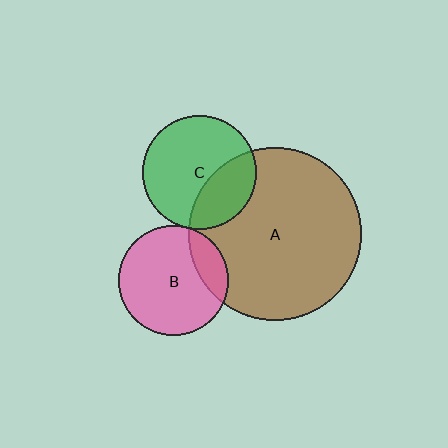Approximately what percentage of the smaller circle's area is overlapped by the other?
Approximately 30%.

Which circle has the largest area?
Circle A (brown).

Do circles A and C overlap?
Yes.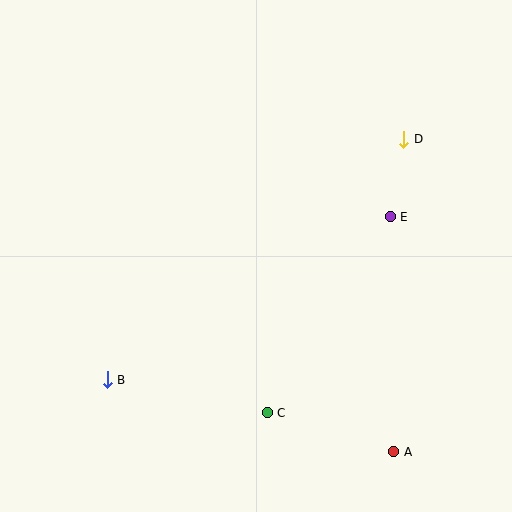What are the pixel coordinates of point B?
Point B is at (107, 380).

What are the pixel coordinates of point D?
Point D is at (404, 139).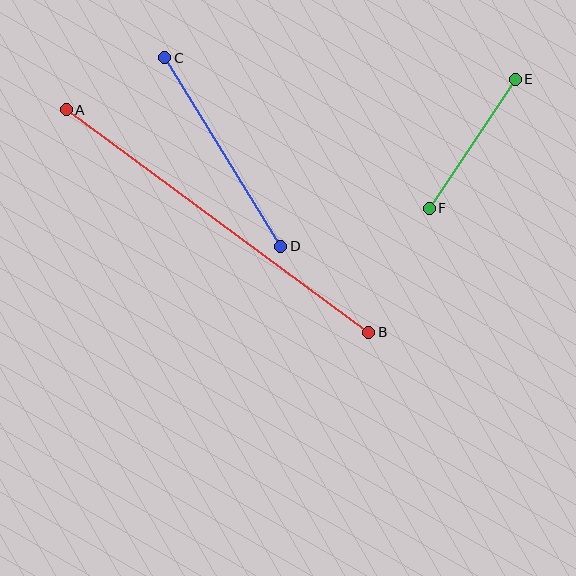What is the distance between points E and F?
The distance is approximately 155 pixels.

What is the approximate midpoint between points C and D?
The midpoint is at approximately (223, 152) pixels.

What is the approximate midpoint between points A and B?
The midpoint is at approximately (217, 221) pixels.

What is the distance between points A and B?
The distance is approximately 376 pixels.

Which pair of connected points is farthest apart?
Points A and B are farthest apart.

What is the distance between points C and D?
The distance is approximately 221 pixels.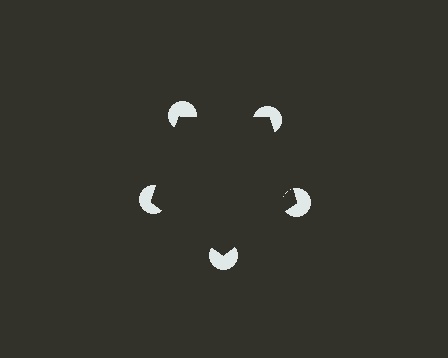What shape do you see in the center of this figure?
An illusory pentagon — its edges are inferred from the aligned wedge cuts in the pac-man discs, not physically drawn.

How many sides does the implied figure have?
5 sides.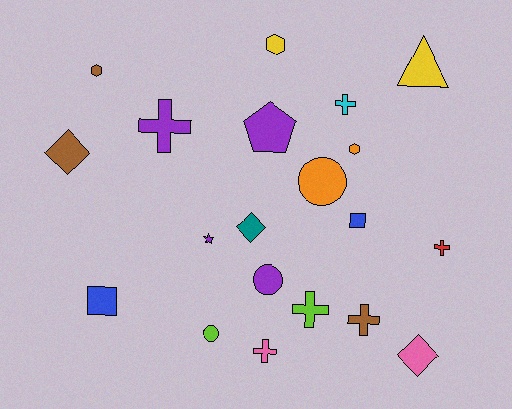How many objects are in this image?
There are 20 objects.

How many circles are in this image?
There are 3 circles.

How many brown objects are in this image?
There are 3 brown objects.